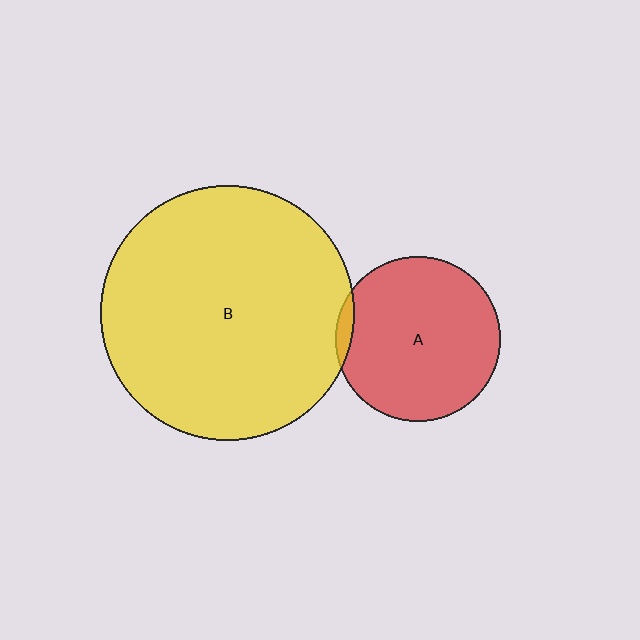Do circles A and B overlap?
Yes.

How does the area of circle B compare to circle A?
Approximately 2.4 times.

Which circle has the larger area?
Circle B (yellow).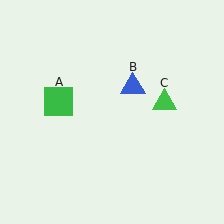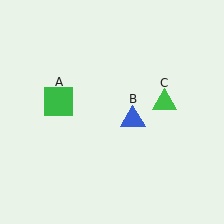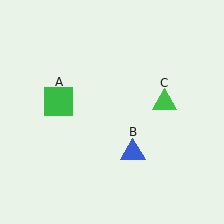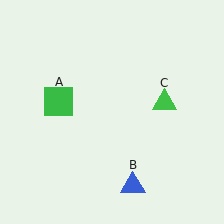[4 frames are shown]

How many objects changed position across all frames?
1 object changed position: blue triangle (object B).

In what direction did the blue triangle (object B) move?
The blue triangle (object B) moved down.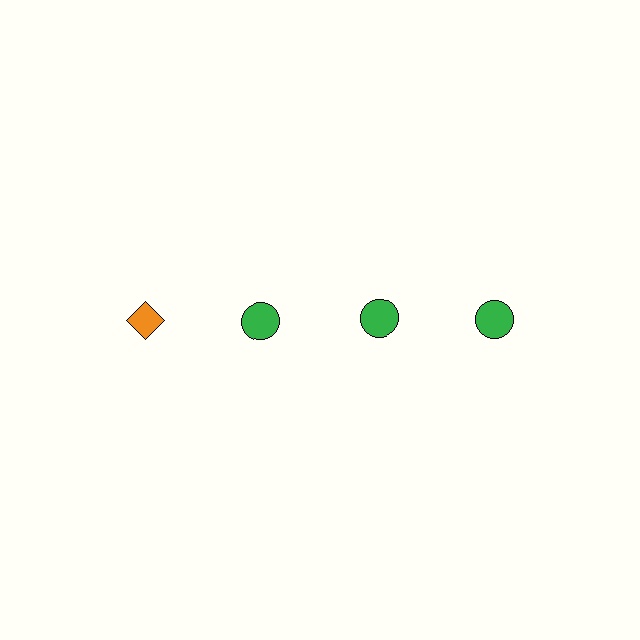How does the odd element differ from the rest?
It differs in both color (orange instead of green) and shape (diamond instead of circle).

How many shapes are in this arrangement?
There are 4 shapes arranged in a grid pattern.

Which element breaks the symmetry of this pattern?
The orange diamond in the top row, leftmost column breaks the symmetry. All other shapes are green circles.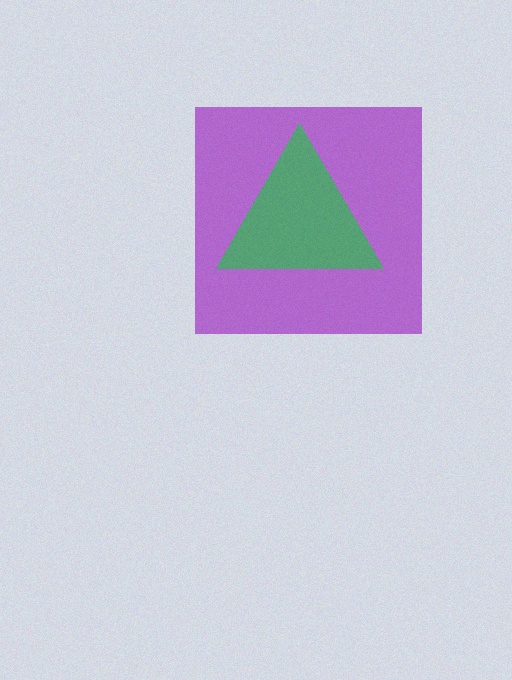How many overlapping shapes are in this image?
There are 2 overlapping shapes in the image.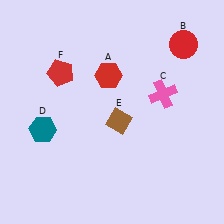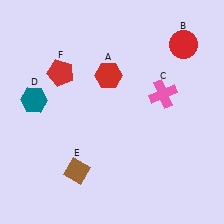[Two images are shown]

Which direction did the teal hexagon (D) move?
The teal hexagon (D) moved up.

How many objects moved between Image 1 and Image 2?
2 objects moved between the two images.